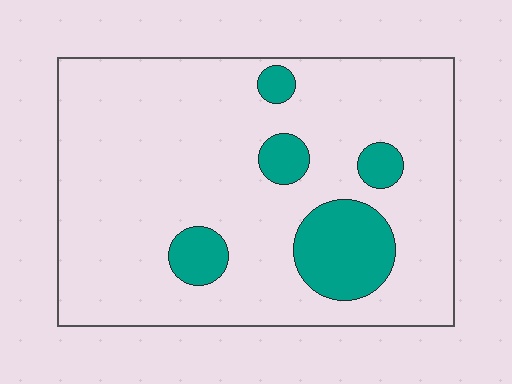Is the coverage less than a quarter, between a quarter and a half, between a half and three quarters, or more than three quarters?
Less than a quarter.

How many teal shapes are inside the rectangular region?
5.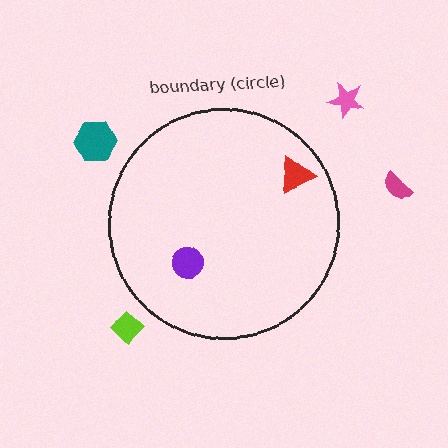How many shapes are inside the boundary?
2 inside, 4 outside.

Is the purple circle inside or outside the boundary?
Inside.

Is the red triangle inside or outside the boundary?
Inside.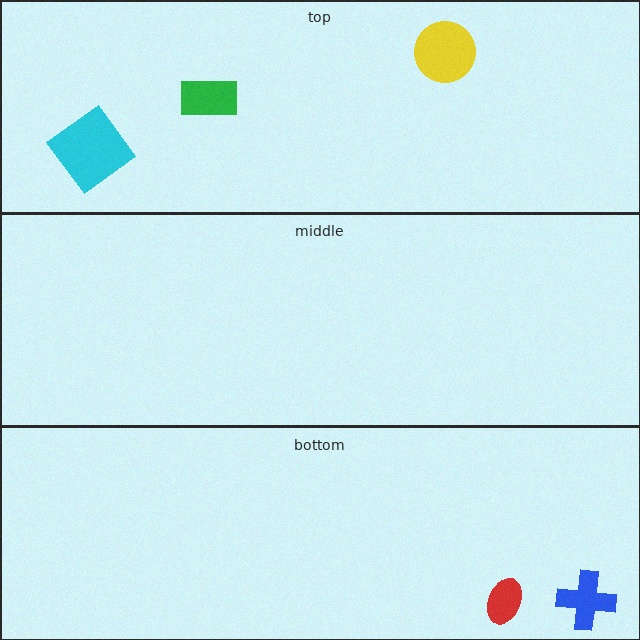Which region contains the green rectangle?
The top region.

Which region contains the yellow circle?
The top region.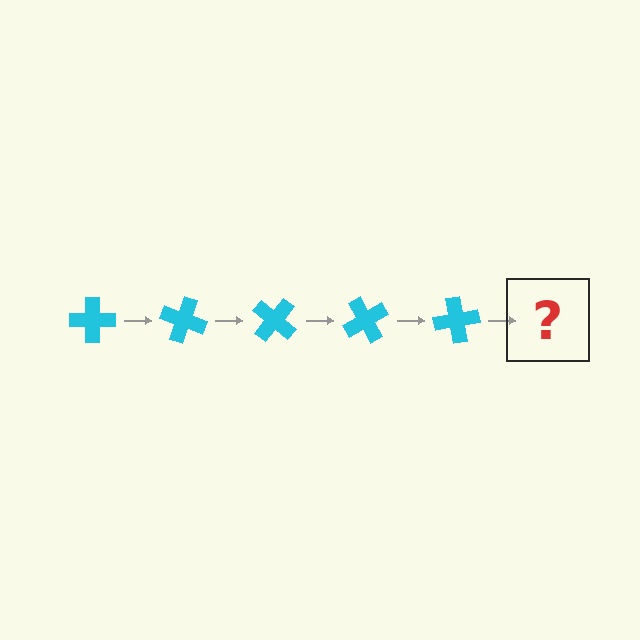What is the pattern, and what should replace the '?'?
The pattern is that the cross rotates 20 degrees each step. The '?' should be a cyan cross rotated 100 degrees.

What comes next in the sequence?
The next element should be a cyan cross rotated 100 degrees.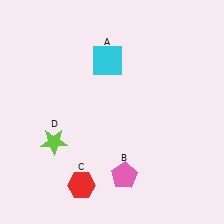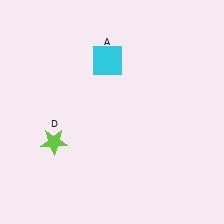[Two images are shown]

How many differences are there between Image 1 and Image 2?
There are 2 differences between the two images.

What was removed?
The pink pentagon (B), the red hexagon (C) were removed in Image 2.